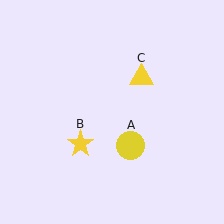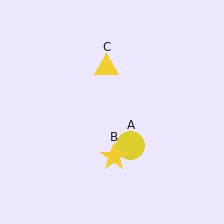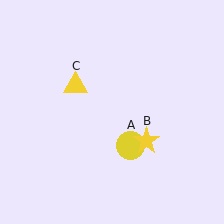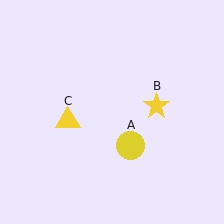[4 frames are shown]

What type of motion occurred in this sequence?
The yellow star (object B), yellow triangle (object C) rotated counterclockwise around the center of the scene.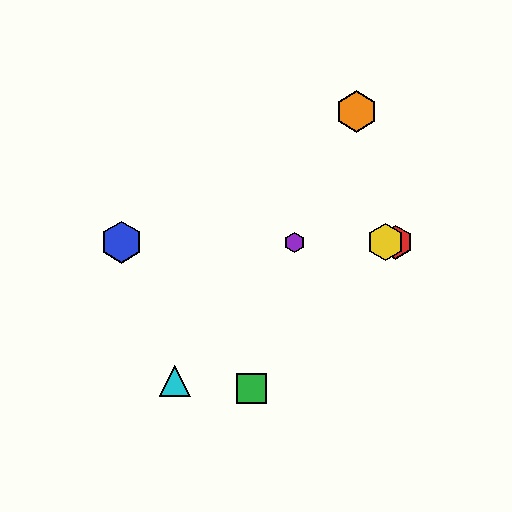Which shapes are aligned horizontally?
The red hexagon, the blue hexagon, the yellow hexagon, the purple hexagon are aligned horizontally.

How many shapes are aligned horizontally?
4 shapes (the red hexagon, the blue hexagon, the yellow hexagon, the purple hexagon) are aligned horizontally.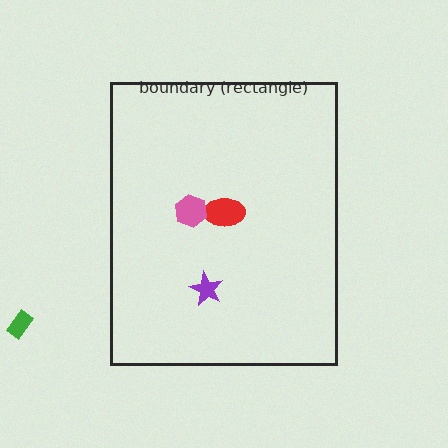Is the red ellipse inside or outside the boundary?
Inside.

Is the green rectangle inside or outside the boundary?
Outside.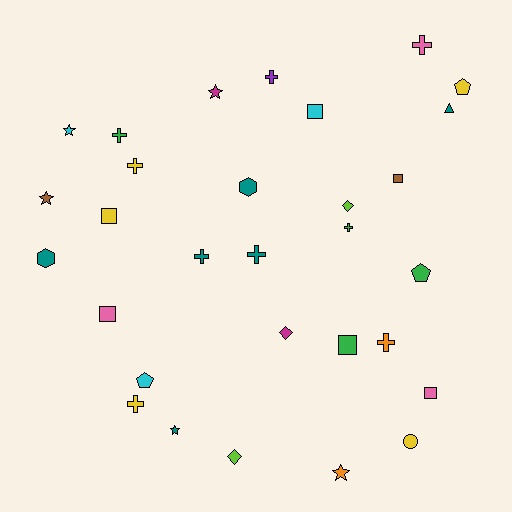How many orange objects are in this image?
There are 2 orange objects.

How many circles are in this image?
There is 1 circle.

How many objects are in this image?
There are 30 objects.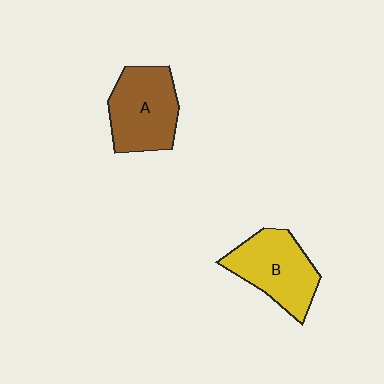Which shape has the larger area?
Shape A (brown).